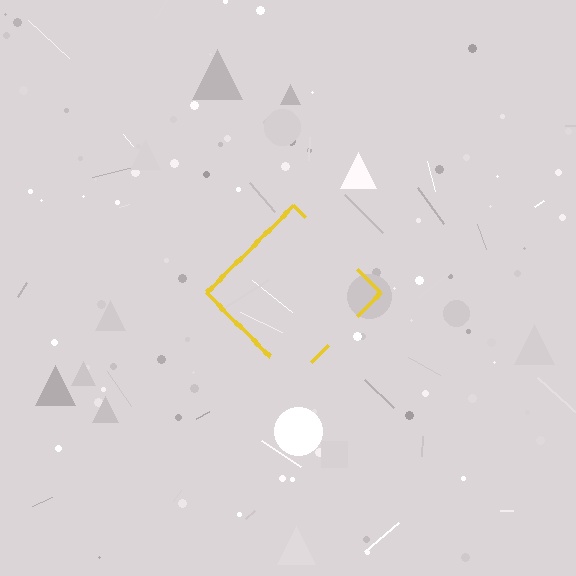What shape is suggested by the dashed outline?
The dashed outline suggests a diamond.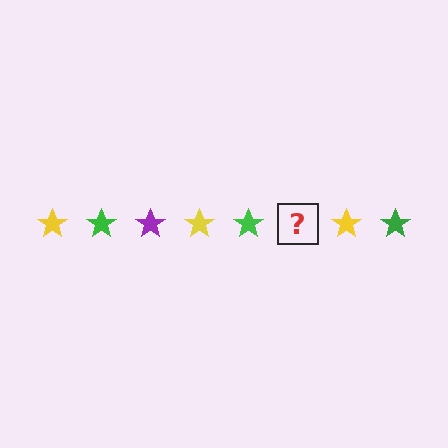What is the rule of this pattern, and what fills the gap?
The rule is that the pattern cycles through yellow, green, purple stars. The gap should be filled with a purple star.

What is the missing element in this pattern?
The missing element is a purple star.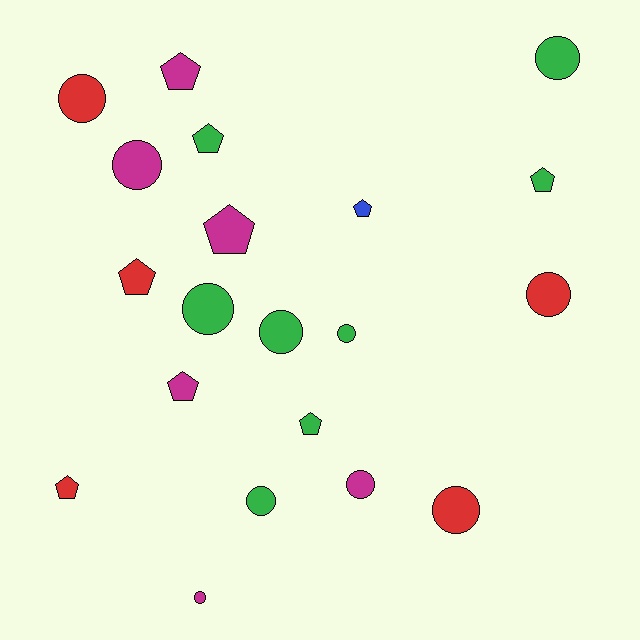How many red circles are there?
There are 3 red circles.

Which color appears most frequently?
Green, with 8 objects.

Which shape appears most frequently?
Circle, with 11 objects.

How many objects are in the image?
There are 20 objects.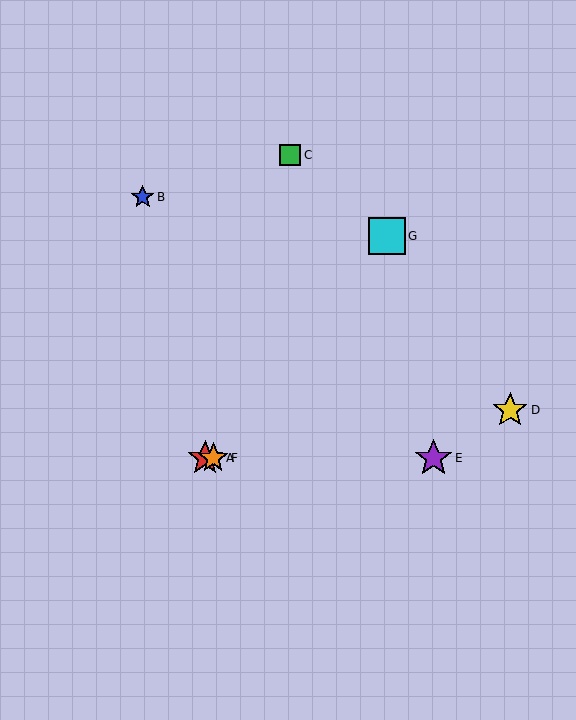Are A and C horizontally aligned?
No, A is at y≈458 and C is at y≈155.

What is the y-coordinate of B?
Object B is at y≈197.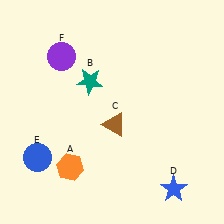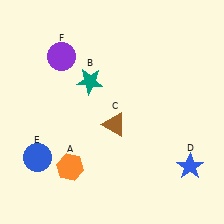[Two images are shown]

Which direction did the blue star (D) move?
The blue star (D) moved up.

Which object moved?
The blue star (D) moved up.